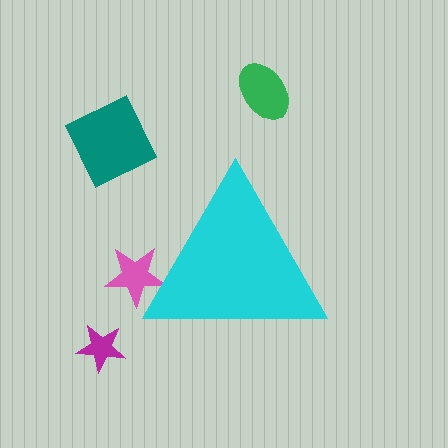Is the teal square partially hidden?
No, the teal square is fully visible.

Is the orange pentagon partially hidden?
No, the orange pentagon is fully visible.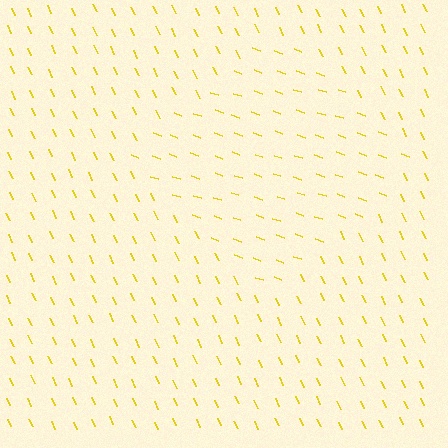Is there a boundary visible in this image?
Yes, there is a texture boundary formed by a change in line orientation.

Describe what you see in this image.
The image is filled with small yellow line segments. A diamond region in the image has lines oriented differently from the surrounding lines, creating a visible texture boundary.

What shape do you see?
I see a diamond.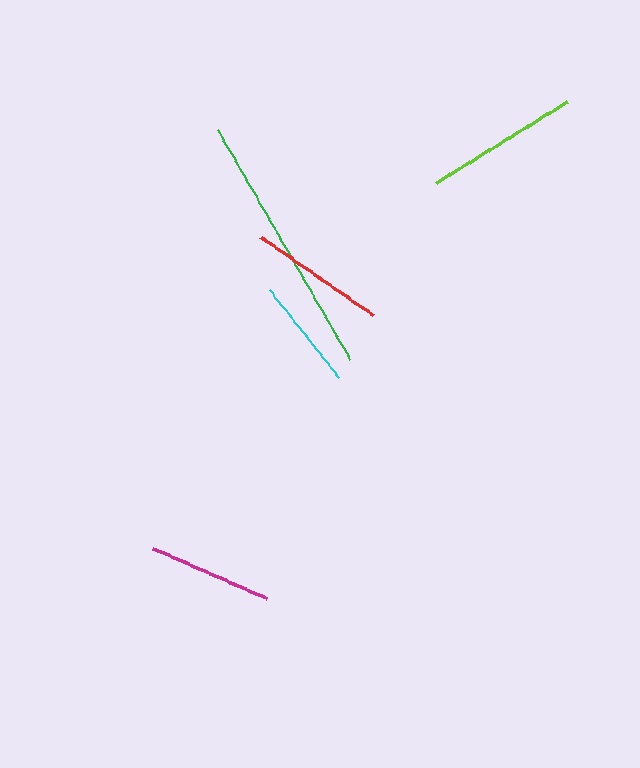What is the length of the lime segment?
The lime segment is approximately 155 pixels long.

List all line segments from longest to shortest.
From longest to shortest: green, lime, red, magenta, cyan.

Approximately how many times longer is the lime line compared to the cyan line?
The lime line is approximately 1.4 times the length of the cyan line.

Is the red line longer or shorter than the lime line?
The lime line is longer than the red line.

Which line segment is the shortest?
The cyan line is the shortest at approximately 112 pixels.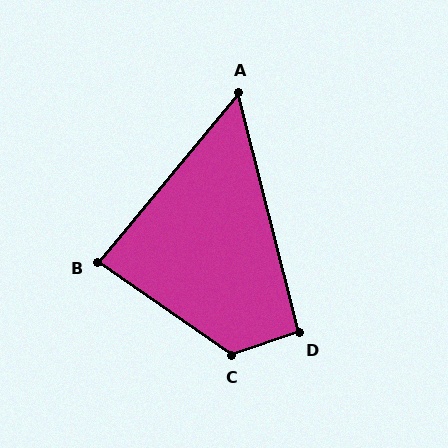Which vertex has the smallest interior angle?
A, at approximately 54 degrees.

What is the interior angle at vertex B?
Approximately 85 degrees (approximately right).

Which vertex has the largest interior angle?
C, at approximately 126 degrees.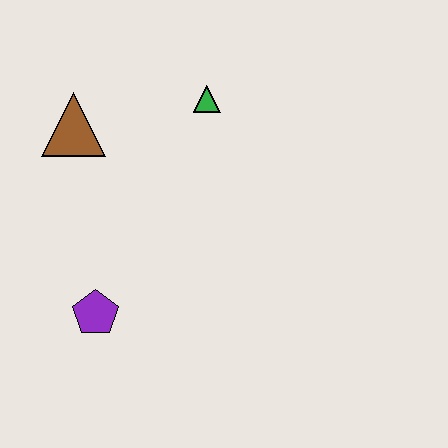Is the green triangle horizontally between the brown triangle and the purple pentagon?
No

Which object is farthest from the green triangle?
The purple pentagon is farthest from the green triangle.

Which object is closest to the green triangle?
The brown triangle is closest to the green triangle.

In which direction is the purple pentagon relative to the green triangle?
The purple pentagon is below the green triangle.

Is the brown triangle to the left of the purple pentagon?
Yes